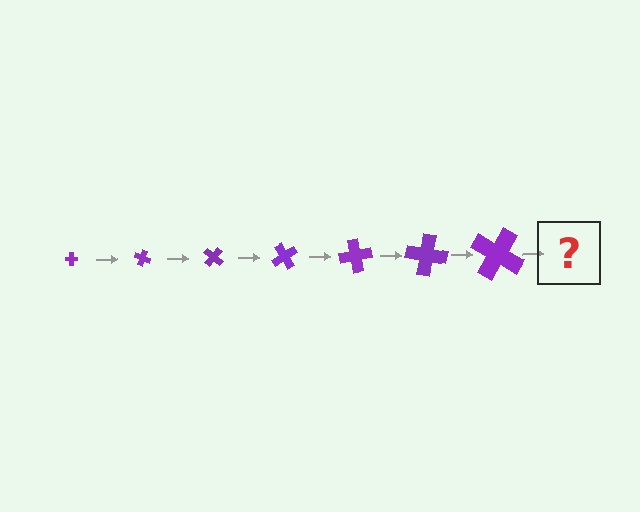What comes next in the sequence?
The next element should be a cross, larger than the previous one and rotated 140 degrees from the start.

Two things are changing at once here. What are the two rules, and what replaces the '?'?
The two rules are that the cross grows larger each step and it rotates 20 degrees each step. The '?' should be a cross, larger than the previous one and rotated 140 degrees from the start.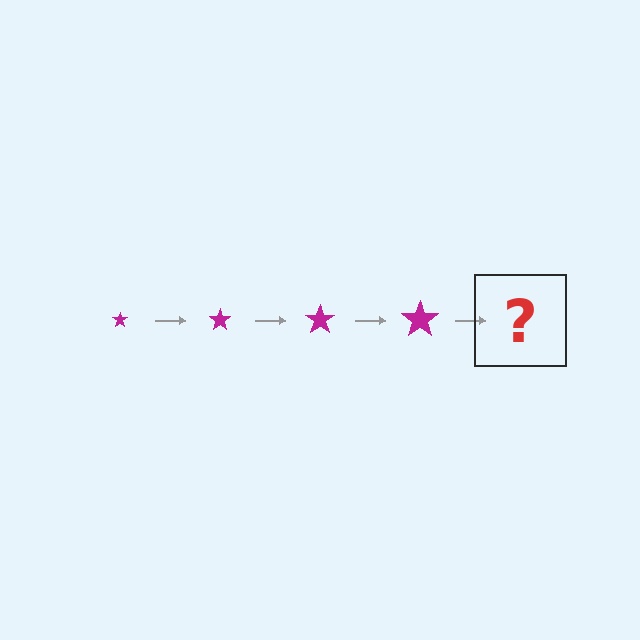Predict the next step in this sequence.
The next step is a magenta star, larger than the previous one.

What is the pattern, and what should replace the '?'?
The pattern is that the star gets progressively larger each step. The '?' should be a magenta star, larger than the previous one.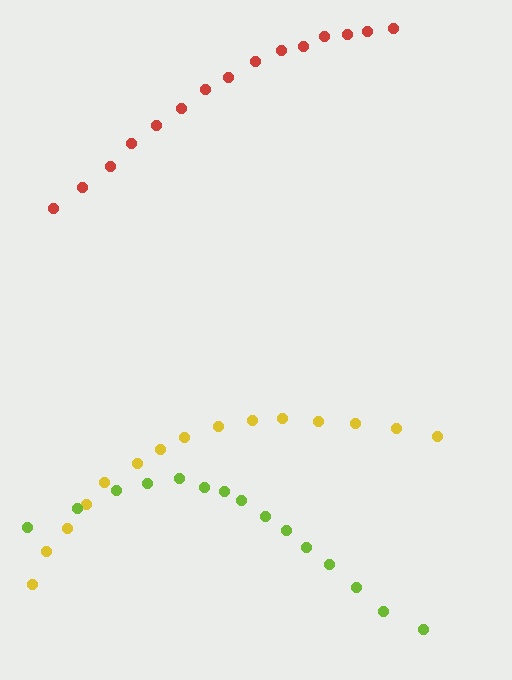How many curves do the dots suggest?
There are 3 distinct paths.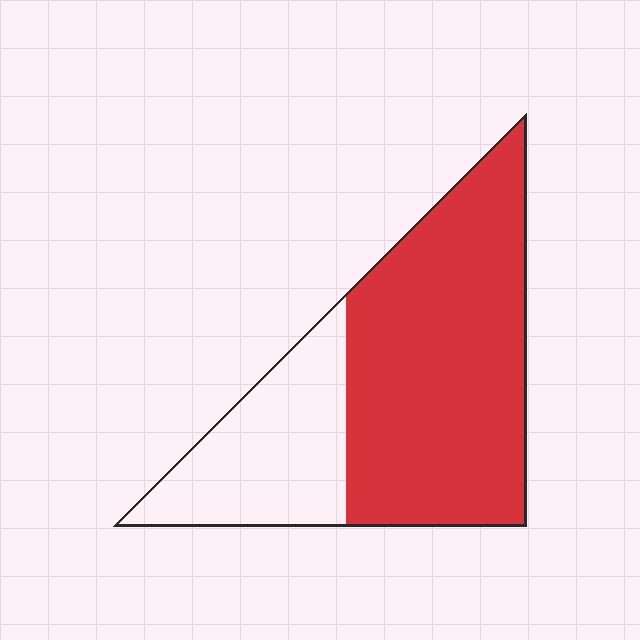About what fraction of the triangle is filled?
About two thirds (2/3).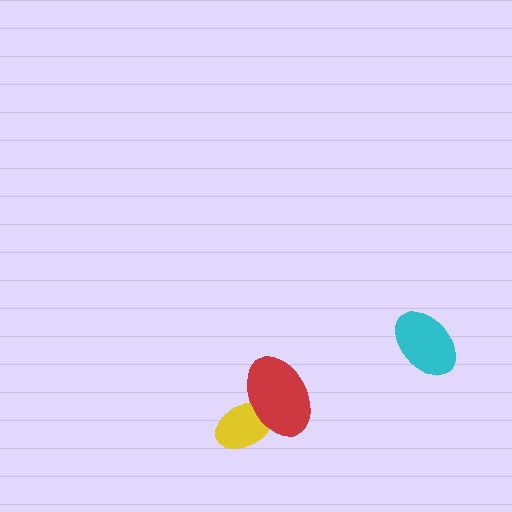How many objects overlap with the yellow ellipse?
1 object overlaps with the yellow ellipse.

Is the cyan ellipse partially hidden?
No, no other shape covers it.